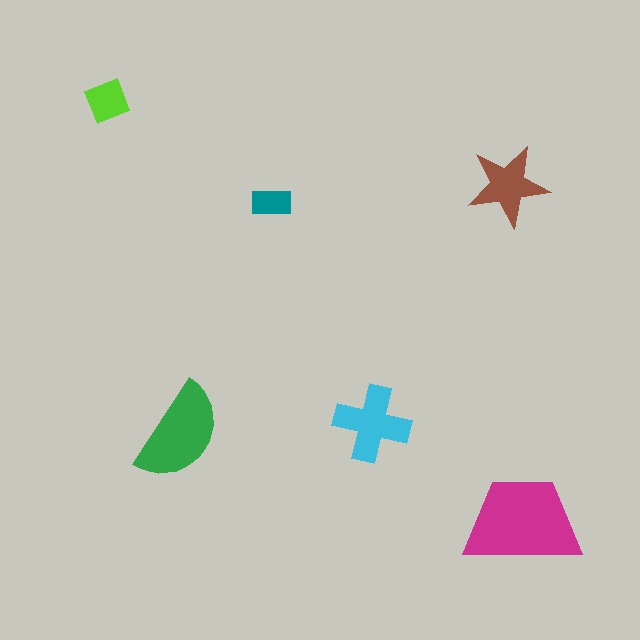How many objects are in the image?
There are 6 objects in the image.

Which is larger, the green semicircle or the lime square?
The green semicircle.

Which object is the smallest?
The teal rectangle.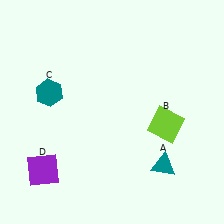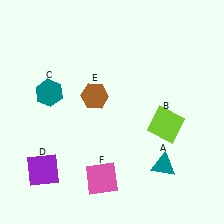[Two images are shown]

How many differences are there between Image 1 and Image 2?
There are 2 differences between the two images.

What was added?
A brown hexagon (E), a pink square (F) were added in Image 2.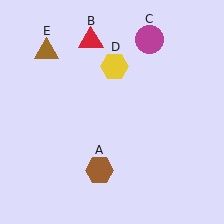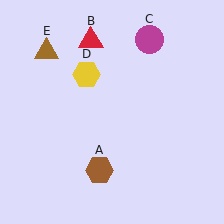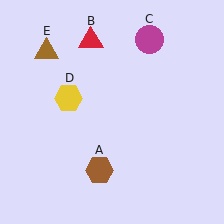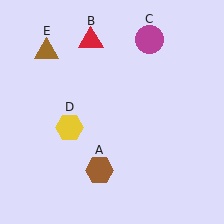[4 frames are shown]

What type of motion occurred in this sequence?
The yellow hexagon (object D) rotated counterclockwise around the center of the scene.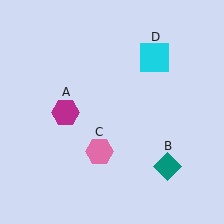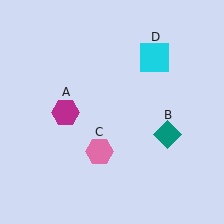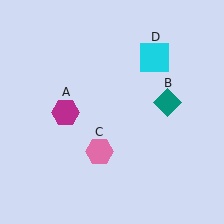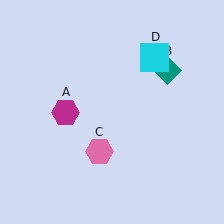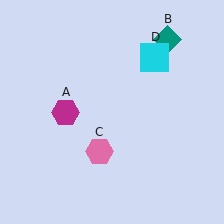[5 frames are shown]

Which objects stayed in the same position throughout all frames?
Magenta hexagon (object A) and pink hexagon (object C) and cyan square (object D) remained stationary.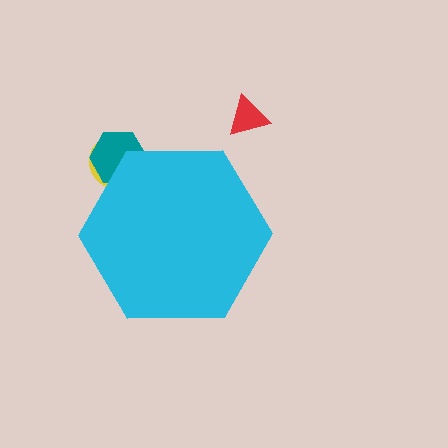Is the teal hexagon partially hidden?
Yes, the teal hexagon is partially hidden behind the cyan hexagon.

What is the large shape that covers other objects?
A cyan hexagon.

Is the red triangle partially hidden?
No, the red triangle is fully visible.